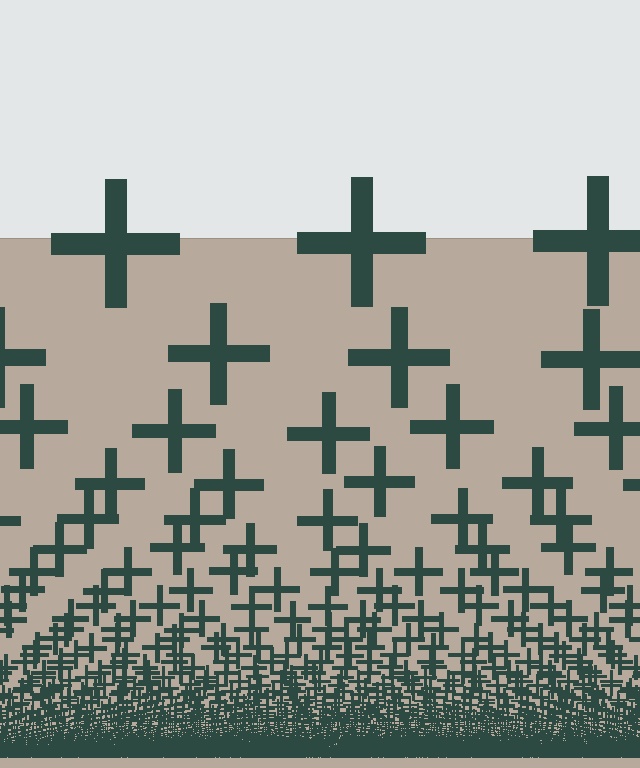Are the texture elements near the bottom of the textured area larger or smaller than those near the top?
Smaller. The gradient is inverted — elements near the bottom are smaller and denser.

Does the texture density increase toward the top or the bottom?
Density increases toward the bottom.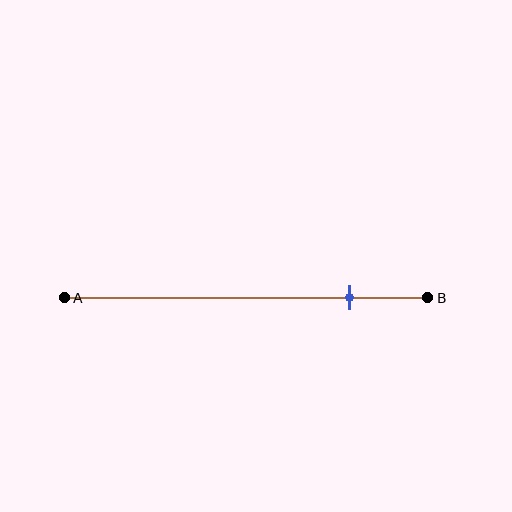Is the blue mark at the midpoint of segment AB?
No, the mark is at about 80% from A, not at the 50% midpoint.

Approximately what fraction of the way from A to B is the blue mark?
The blue mark is approximately 80% of the way from A to B.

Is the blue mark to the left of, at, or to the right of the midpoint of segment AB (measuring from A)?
The blue mark is to the right of the midpoint of segment AB.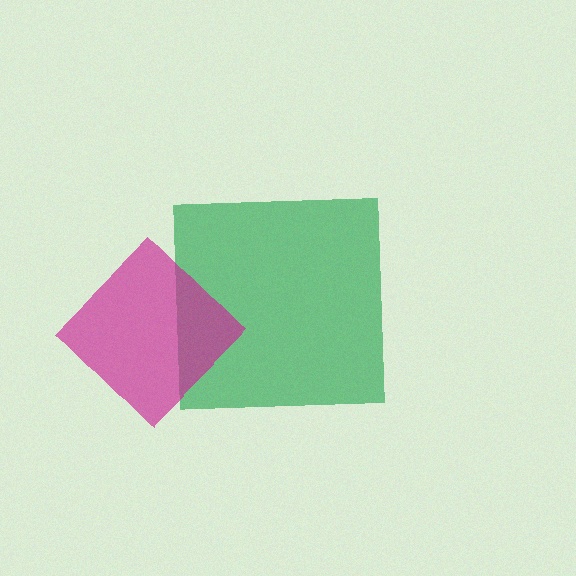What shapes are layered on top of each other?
The layered shapes are: a green square, a magenta diamond.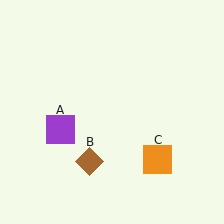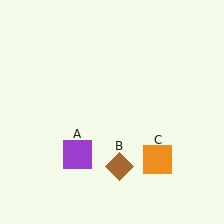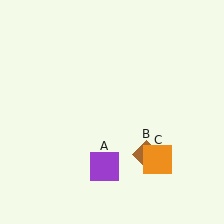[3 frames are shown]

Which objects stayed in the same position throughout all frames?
Orange square (object C) remained stationary.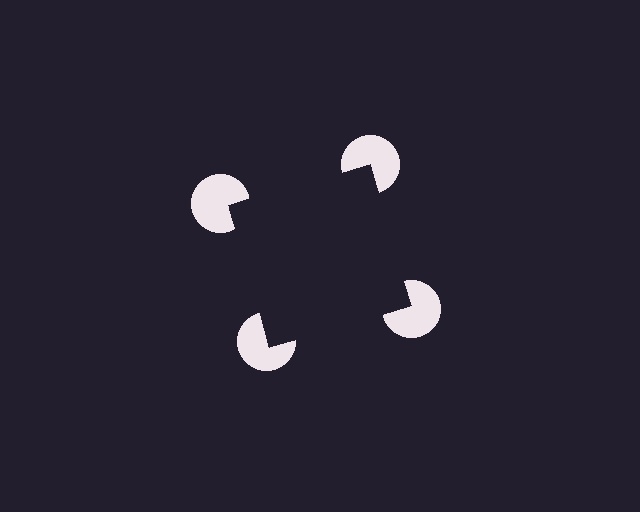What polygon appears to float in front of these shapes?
An illusory square — its edges are inferred from the aligned wedge cuts in the pac-man discs, not physically drawn.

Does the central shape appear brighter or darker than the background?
It typically appears slightly darker than the background, even though no actual brightness change is drawn.